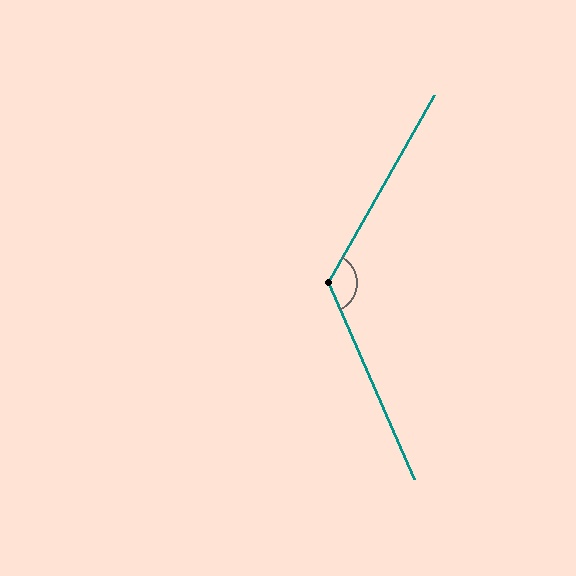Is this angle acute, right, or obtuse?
It is obtuse.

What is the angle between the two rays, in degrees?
Approximately 127 degrees.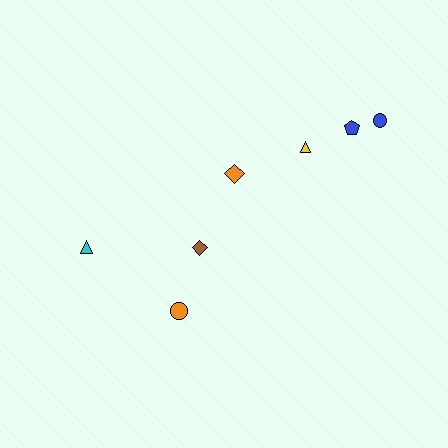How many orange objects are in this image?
There are 2 orange objects.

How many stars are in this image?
There are no stars.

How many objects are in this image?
There are 7 objects.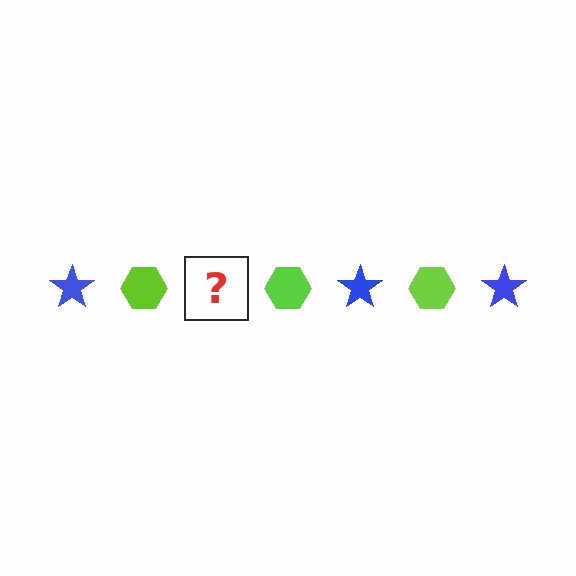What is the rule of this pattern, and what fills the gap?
The rule is that the pattern alternates between blue star and lime hexagon. The gap should be filled with a blue star.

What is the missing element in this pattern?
The missing element is a blue star.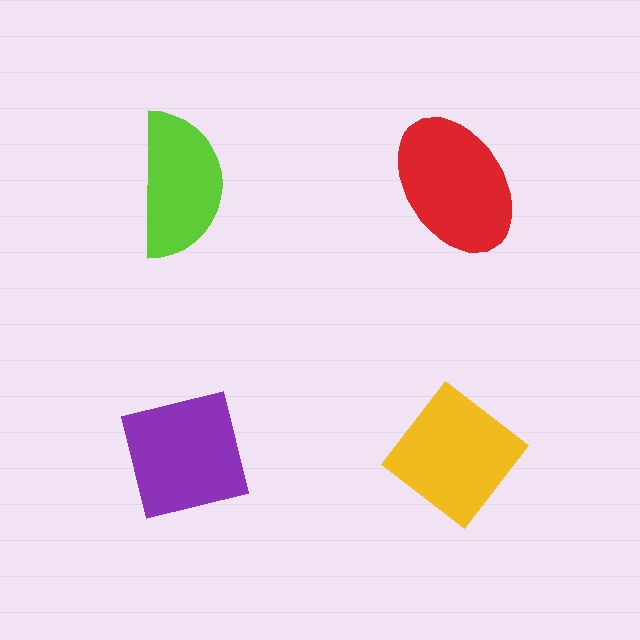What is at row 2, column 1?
A purple square.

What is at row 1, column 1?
A lime semicircle.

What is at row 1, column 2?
A red ellipse.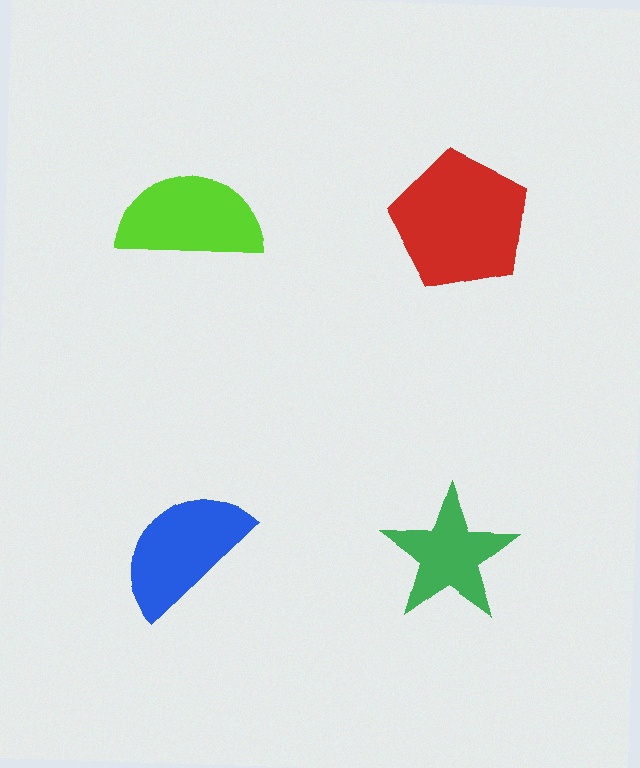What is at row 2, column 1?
A blue semicircle.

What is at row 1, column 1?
A lime semicircle.